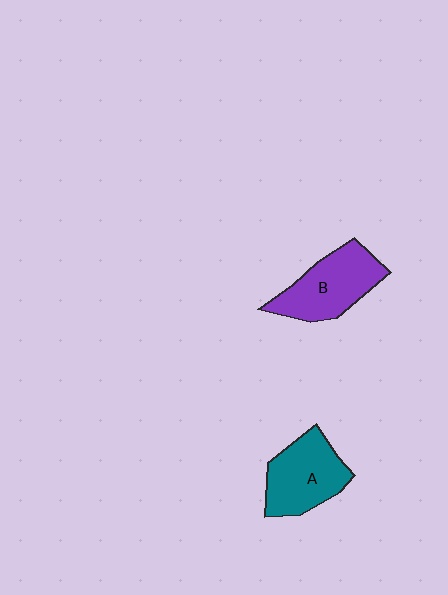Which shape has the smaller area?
Shape A (teal).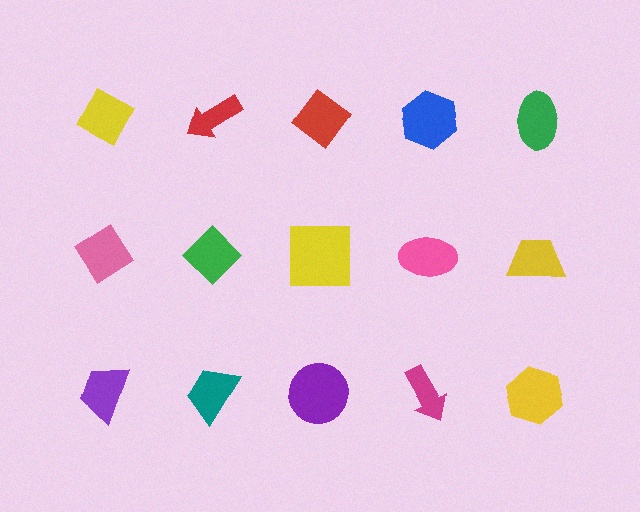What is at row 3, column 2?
A teal trapezoid.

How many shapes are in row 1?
5 shapes.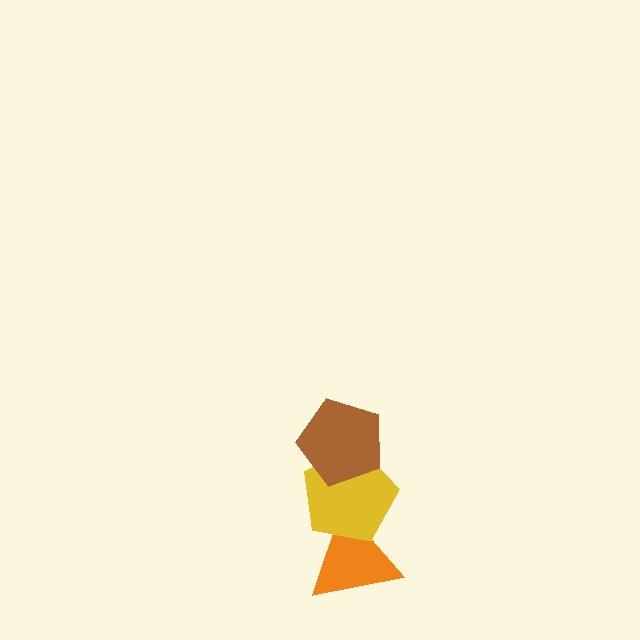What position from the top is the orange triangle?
The orange triangle is 3rd from the top.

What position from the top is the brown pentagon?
The brown pentagon is 1st from the top.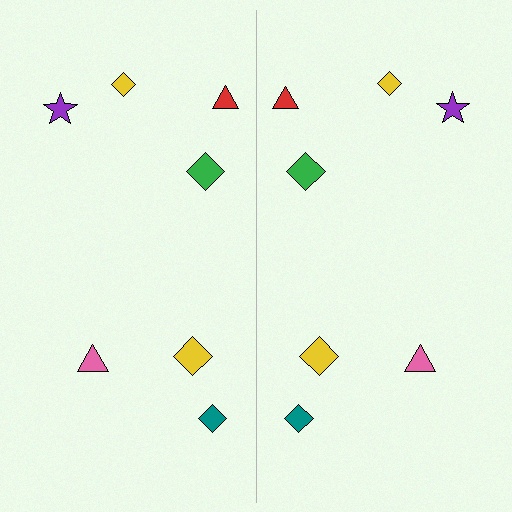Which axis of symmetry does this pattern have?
The pattern has a vertical axis of symmetry running through the center of the image.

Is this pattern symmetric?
Yes, this pattern has bilateral (reflection) symmetry.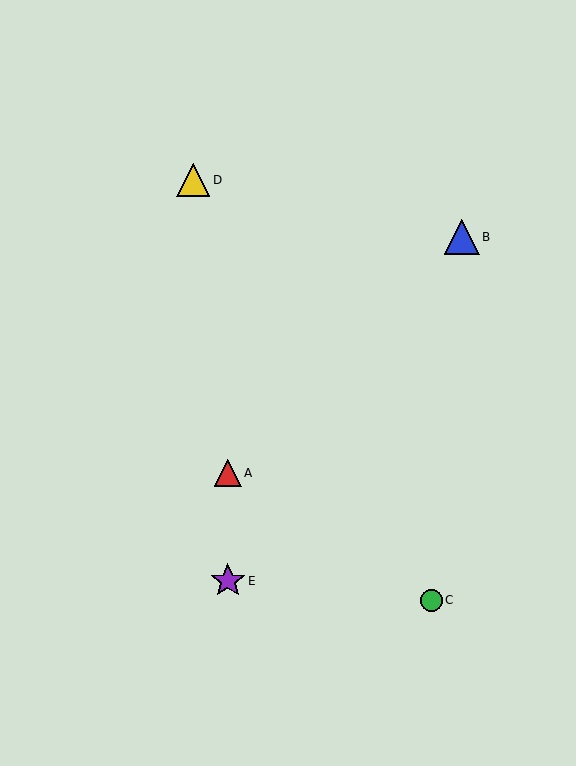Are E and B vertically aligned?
No, E is at x≈228 and B is at x≈462.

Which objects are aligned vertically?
Objects A, E are aligned vertically.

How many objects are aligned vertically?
2 objects (A, E) are aligned vertically.